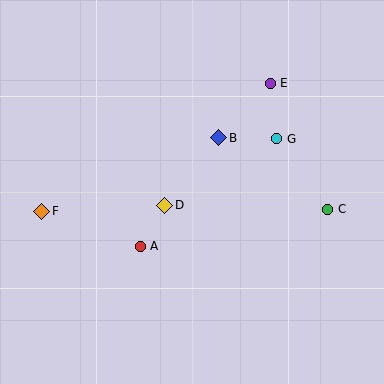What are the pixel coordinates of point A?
Point A is at (140, 246).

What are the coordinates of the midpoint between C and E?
The midpoint between C and E is at (299, 146).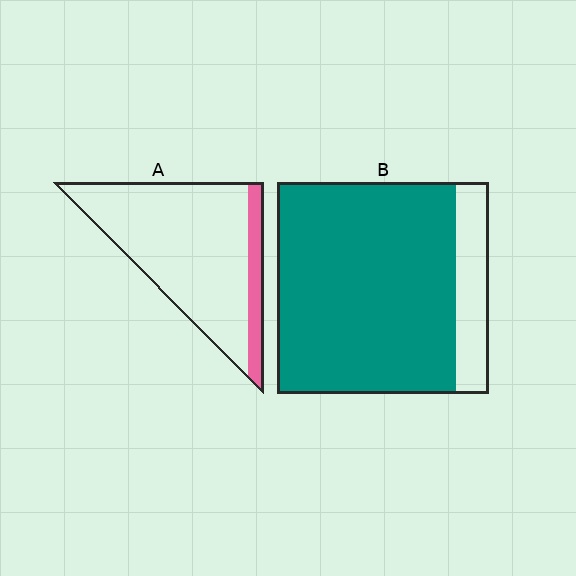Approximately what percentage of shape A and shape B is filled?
A is approximately 15% and B is approximately 85%.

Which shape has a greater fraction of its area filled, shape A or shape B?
Shape B.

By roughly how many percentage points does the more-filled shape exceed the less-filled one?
By roughly 70 percentage points (B over A).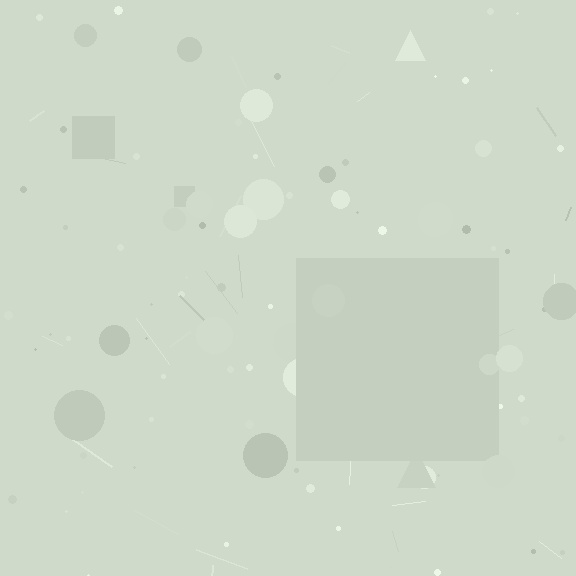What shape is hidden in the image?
A square is hidden in the image.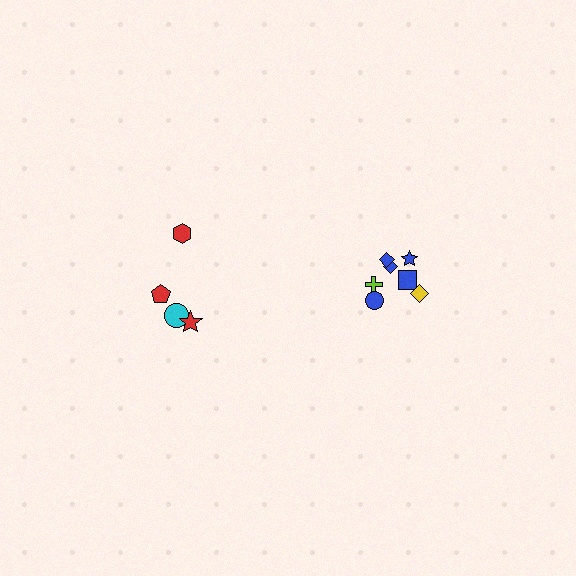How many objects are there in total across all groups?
There are 11 objects.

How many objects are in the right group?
There are 7 objects.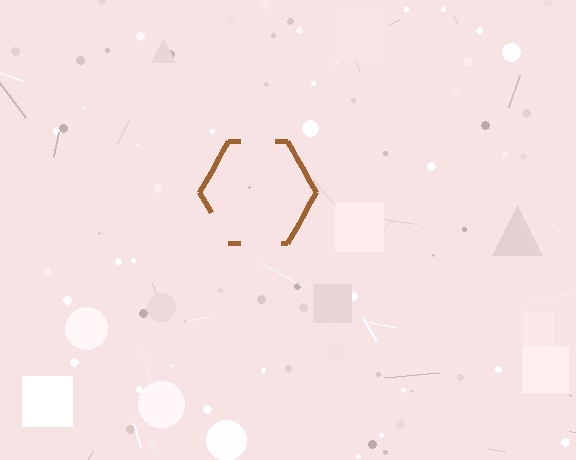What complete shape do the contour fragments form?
The contour fragments form a hexagon.